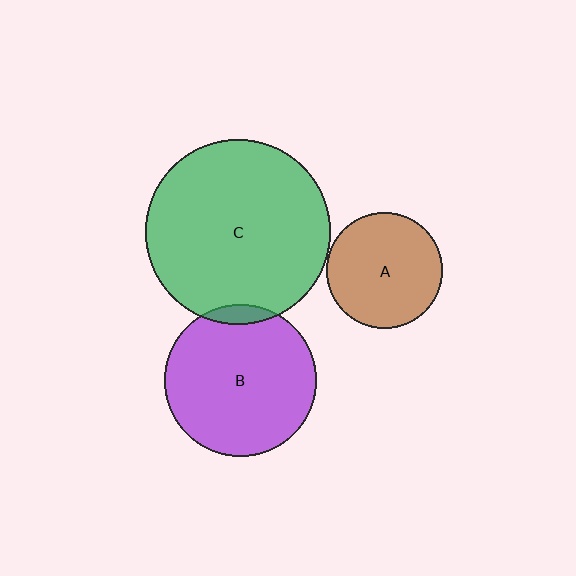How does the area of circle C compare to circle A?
Approximately 2.5 times.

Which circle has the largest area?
Circle C (green).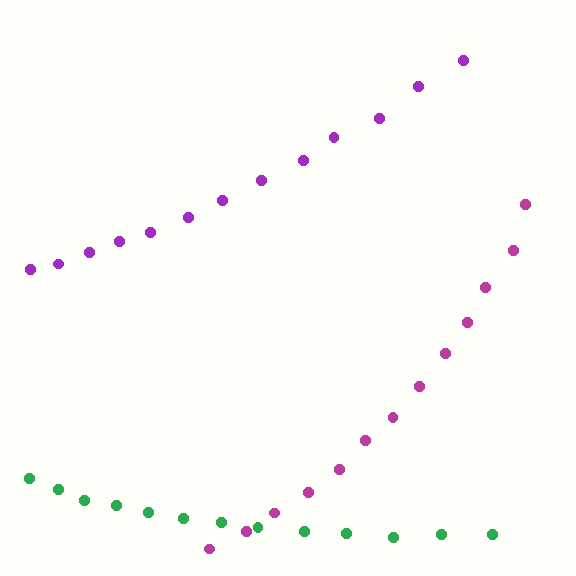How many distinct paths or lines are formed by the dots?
There are 3 distinct paths.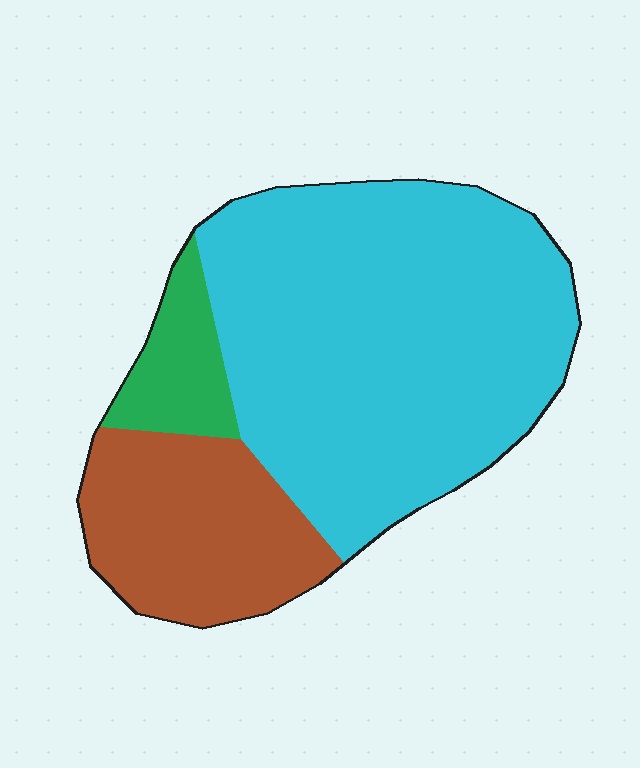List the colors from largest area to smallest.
From largest to smallest: cyan, brown, green.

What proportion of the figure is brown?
Brown covers around 25% of the figure.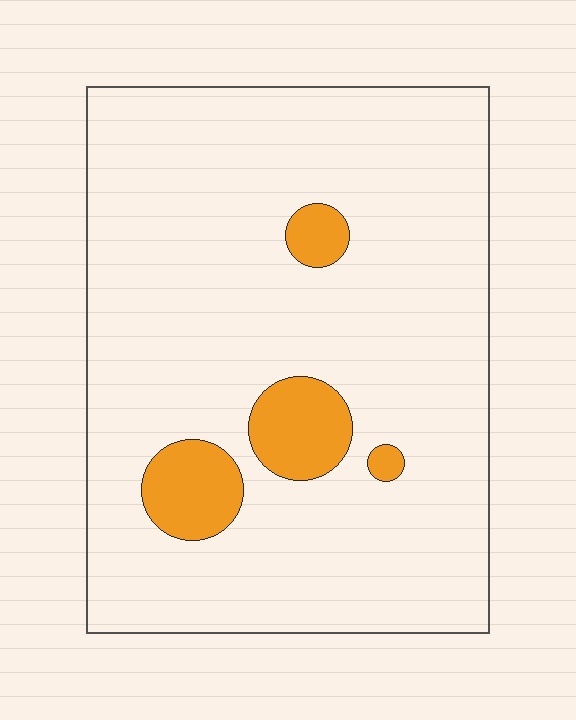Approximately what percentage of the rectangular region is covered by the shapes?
Approximately 10%.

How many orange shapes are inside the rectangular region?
4.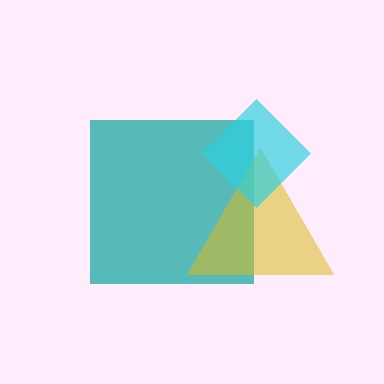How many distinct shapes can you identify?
There are 3 distinct shapes: a teal square, a yellow triangle, a cyan diamond.